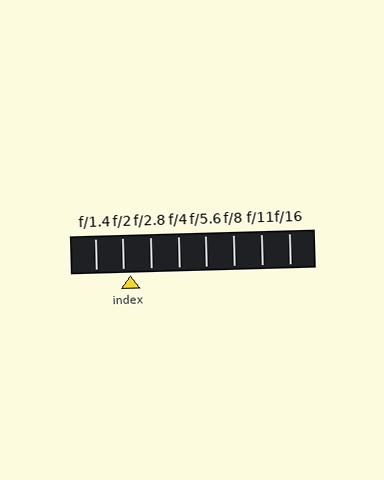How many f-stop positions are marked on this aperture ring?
There are 8 f-stop positions marked.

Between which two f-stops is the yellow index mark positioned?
The index mark is between f/2 and f/2.8.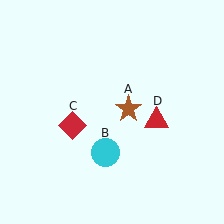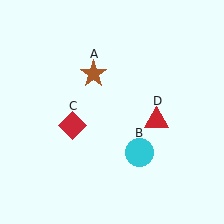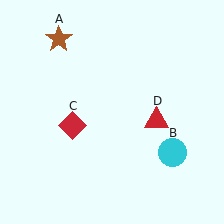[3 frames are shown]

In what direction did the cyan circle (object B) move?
The cyan circle (object B) moved right.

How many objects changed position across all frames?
2 objects changed position: brown star (object A), cyan circle (object B).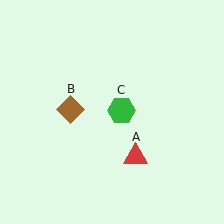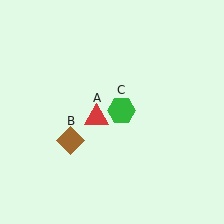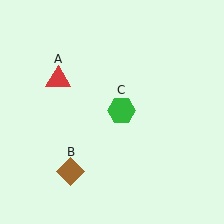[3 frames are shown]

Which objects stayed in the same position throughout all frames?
Green hexagon (object C) remained stationary.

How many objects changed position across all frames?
2 objects changed position: red triangle (object A), brown diamond (object B).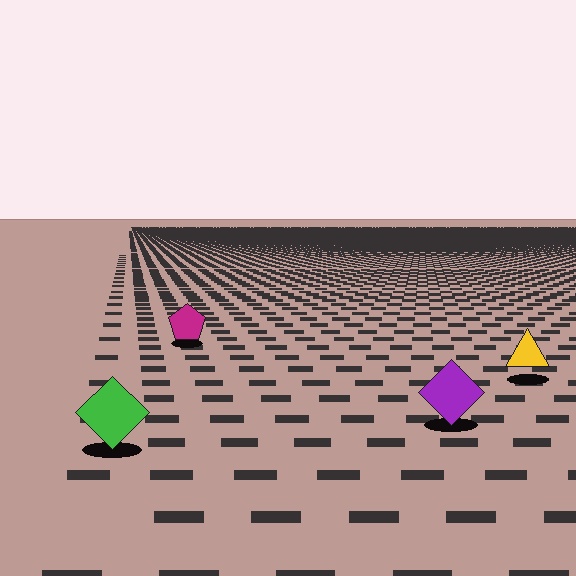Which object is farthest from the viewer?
The magenta pentagon is farthest from the viewer. It appears smaller and the ground texture around it is denser.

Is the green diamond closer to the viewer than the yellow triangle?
Yes. The green diamond is closer — you can tell from the texture gradient: the ground texture is coarser near it.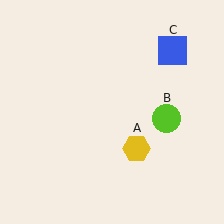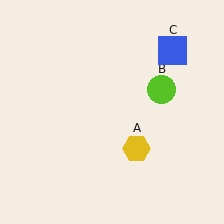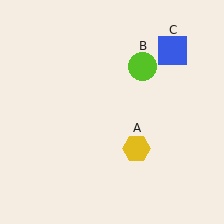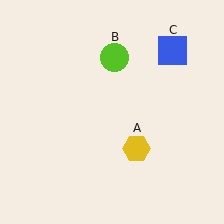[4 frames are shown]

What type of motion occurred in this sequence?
The lime circle (object B) rotated counterclockwise around the center of the scene.